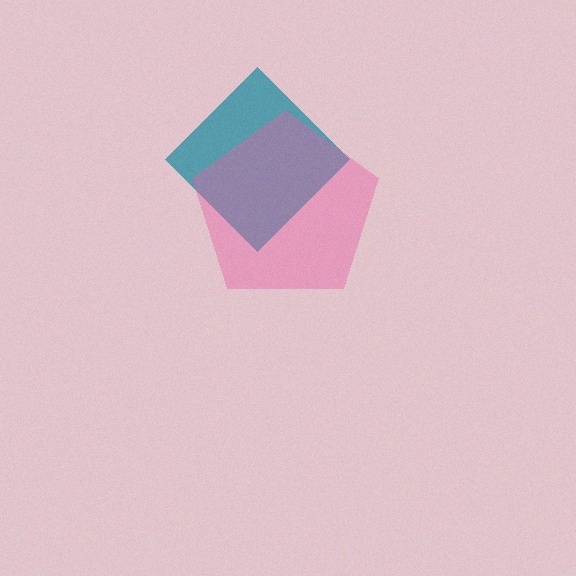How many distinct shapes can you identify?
There are 2 distinct shapes: a teal diamond, a pink pentagon.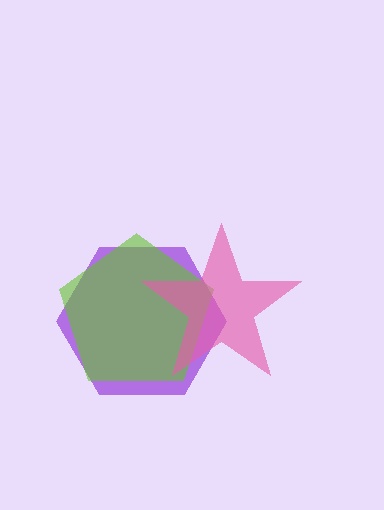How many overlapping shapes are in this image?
There are 3 overlapping shapes in the image.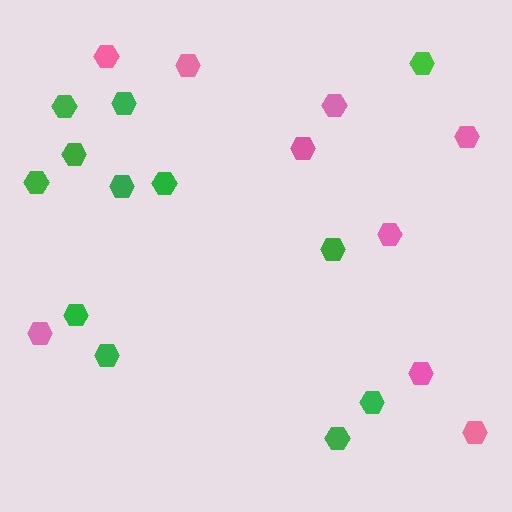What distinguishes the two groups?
There are 2 groups: one group of pink hexagons (9) and one group of green hexagons (12).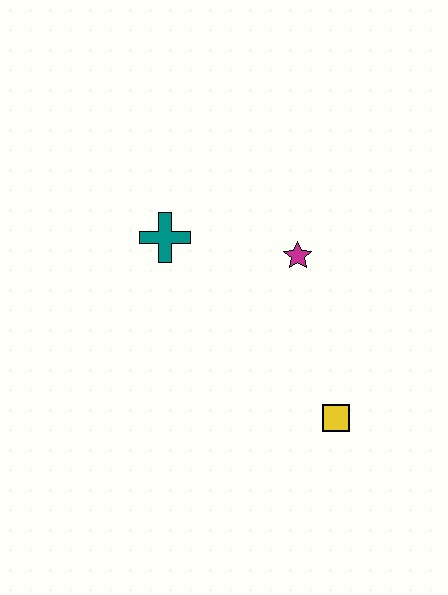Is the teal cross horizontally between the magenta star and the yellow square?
No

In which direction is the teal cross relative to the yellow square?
The teal cross is above the yellow square.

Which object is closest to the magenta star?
The teal cross is closest to the magenta star.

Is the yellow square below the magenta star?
Yes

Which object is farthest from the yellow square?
The teal cross is farthest from the yellow square.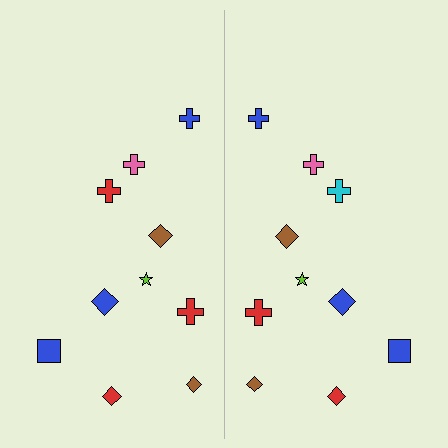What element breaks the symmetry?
The cyan cross on the right side breaks the symmetry — its mirror counterpart is red.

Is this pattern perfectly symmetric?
No, the pattern is not perfectly symmetric. The cyan cross on the right side breaks the symmetry — its mirror counterpart is red.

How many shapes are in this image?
There are 20 shapes in this image.